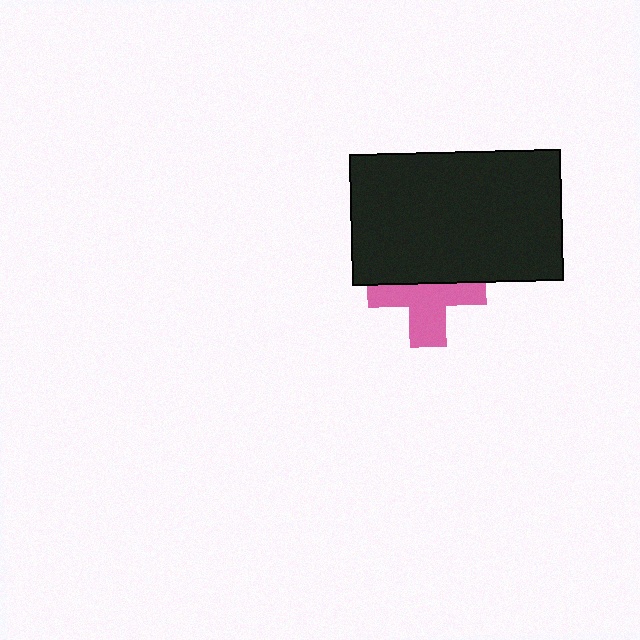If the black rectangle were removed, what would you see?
You would see the complete pink cross.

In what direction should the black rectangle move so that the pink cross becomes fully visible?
The black rectangle should move up. That is the shortest direction to clear the overlap and leave the pink cross fully visible.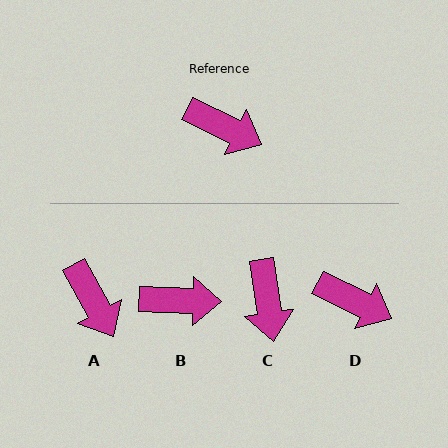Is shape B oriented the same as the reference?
No, it is off by about 24 degrees.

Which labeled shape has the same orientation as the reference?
D.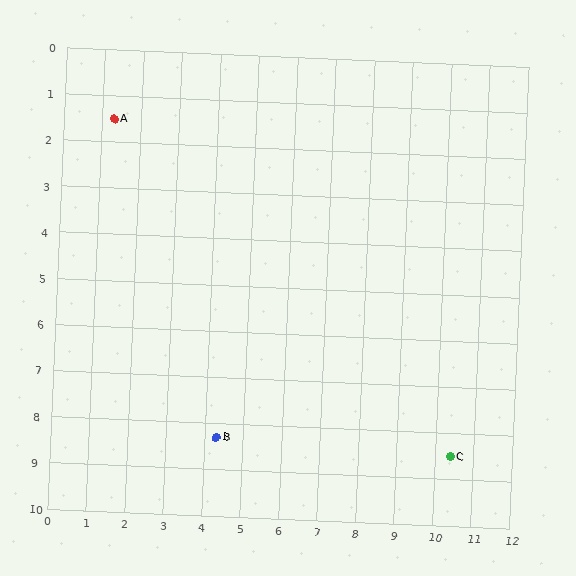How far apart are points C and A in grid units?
Points C and A are about 11.5 grid units apart.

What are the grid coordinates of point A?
Point A is at approximately (1.3, 1.5).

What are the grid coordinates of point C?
Point C is at approximately (10.4, 8.5).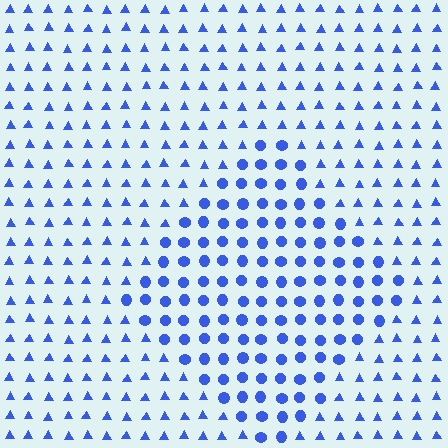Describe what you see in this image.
The image is filled with small blue elements arranged in a uniform grid. A diamond-shaped region contains circles, while the surrounding area contains triangles. The boundary is defined purely by the change in element shape.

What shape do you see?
I see a diamond.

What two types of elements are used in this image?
The image uses circles inside the diamond region and triangles outside it.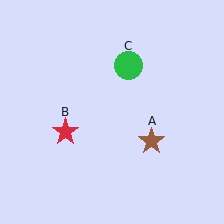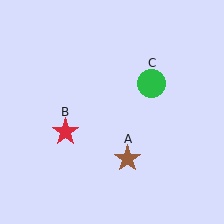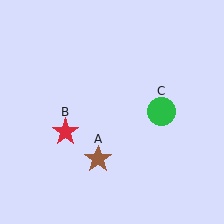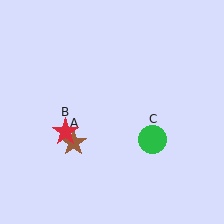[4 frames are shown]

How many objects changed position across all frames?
2 objects changed position: brown star (object A), green circle (object C).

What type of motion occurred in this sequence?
The brown star (object A), green circle (object C) rotated clockwise around the center of the scene.